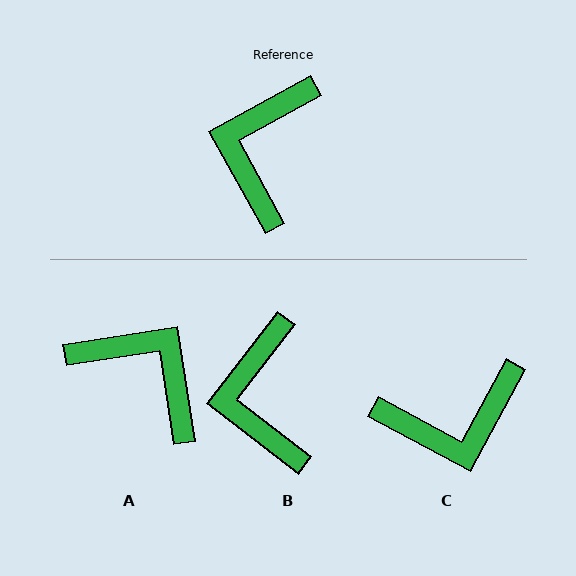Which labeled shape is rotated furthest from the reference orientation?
C, about 123 degrees away.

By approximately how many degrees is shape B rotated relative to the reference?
Approximately 23 degrees counter-clockwise.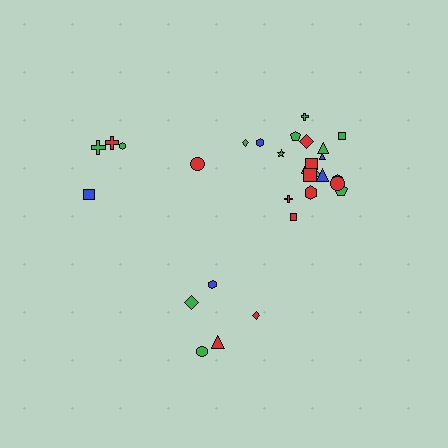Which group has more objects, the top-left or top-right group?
The top-right group.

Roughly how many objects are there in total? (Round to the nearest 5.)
Roughly 30 objects in total.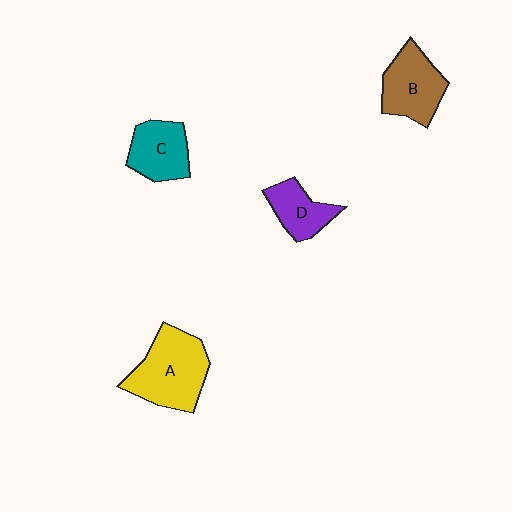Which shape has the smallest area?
Shape D (purple).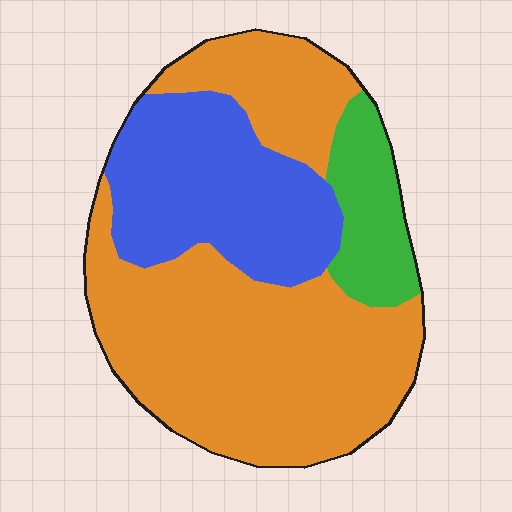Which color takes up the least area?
Green, at roughly 10%.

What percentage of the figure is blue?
Blue takes up between a sixth and a third of the figure.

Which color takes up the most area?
Orange, at roughly 60%.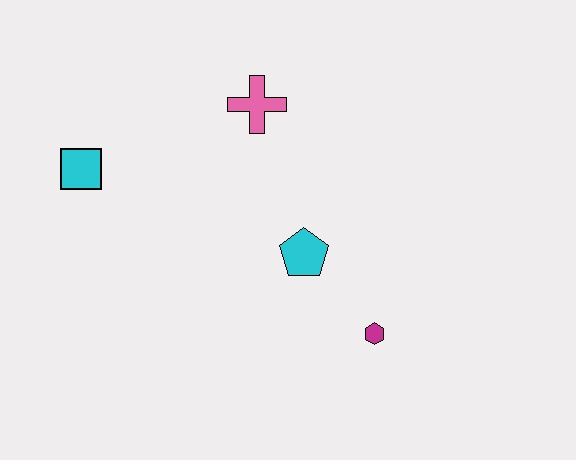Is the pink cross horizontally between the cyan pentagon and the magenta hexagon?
No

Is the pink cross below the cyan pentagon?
No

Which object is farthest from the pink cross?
The magenta hexagon is farthest from the pink cross.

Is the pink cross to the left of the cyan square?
No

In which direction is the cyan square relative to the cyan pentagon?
The cyan square is to the left of the cyan pentagon.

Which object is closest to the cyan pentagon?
The magenta hexagon is closest to the cyan pentagon.